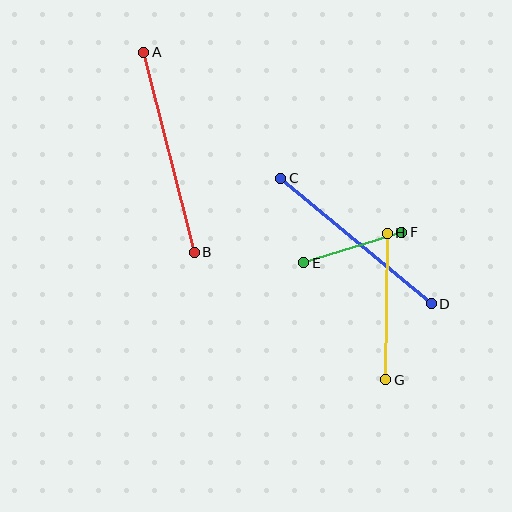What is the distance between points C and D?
The distance is approximately 196 pixels.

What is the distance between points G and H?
The distance is approximately 147 pixels.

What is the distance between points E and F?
The distance is approximately 102 pixels.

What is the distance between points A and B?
The distance is approximately 206 pixels.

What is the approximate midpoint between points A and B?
The midpoint is at approximately (169, 152) pixels.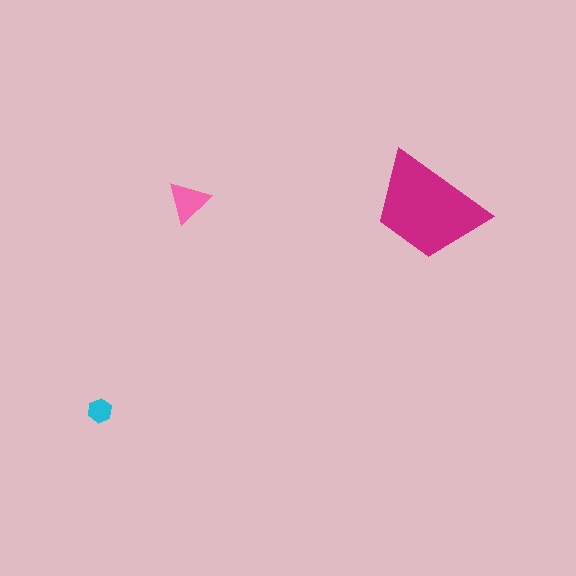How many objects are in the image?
There are 3 objects in the image.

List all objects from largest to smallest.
The magenta trapezoid, the pink triangle, the cyan hexagon.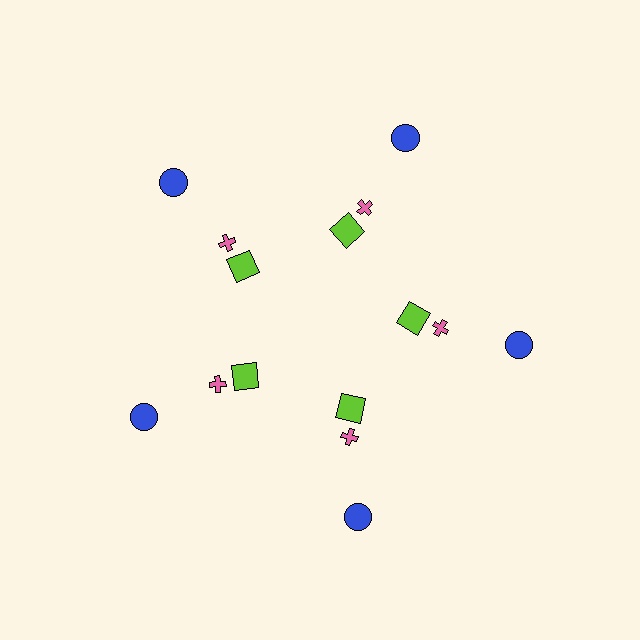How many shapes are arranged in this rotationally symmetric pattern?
There are 15 shapes, arranged in 5 groups of 3.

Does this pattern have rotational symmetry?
Yes, this pattern has 5-fold rotational symmetry. It looks the same after rotating 72 degrees around the center.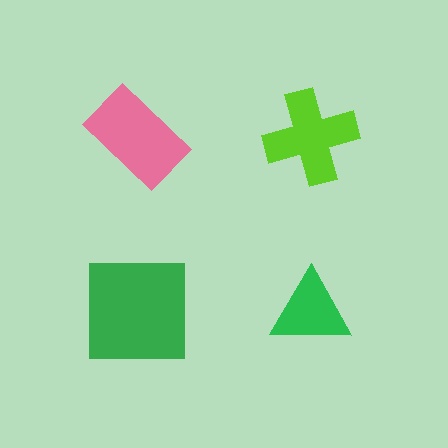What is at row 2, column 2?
A green triangle.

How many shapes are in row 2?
2 shapes.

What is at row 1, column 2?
A lime cross.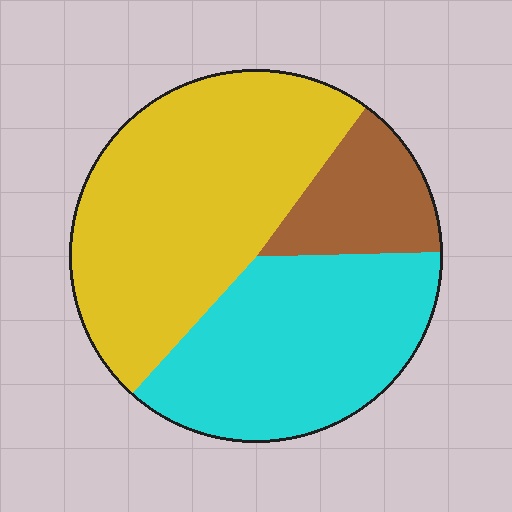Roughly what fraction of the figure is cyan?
Cyan takes up about three eighths (3/8) of the figure.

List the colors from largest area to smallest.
From largest to smallest: yellow, cyan, brown.